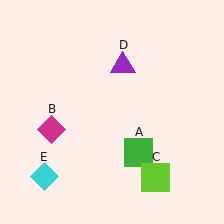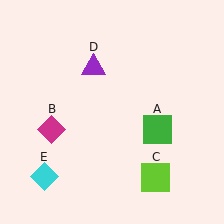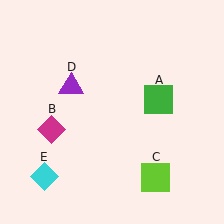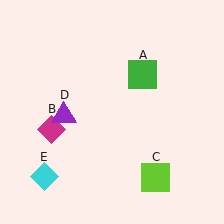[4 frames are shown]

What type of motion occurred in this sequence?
The green square (object A), purple triangle (object D) rotated counterclockwise around the center of the scene.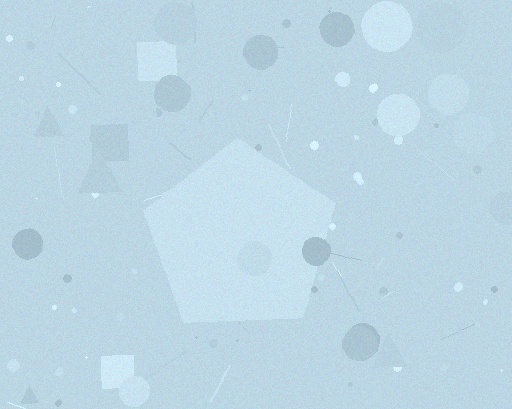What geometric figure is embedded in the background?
A pentagon is embedded in the background.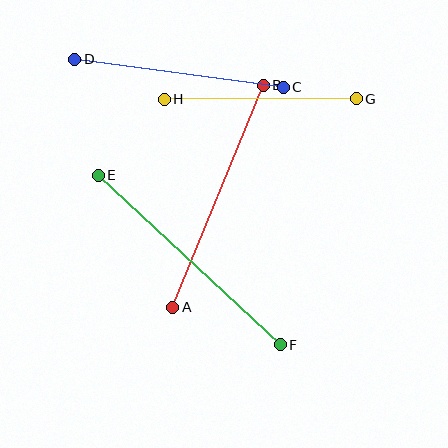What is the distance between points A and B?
The distance is approximately 240 pixels.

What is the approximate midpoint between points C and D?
The midpoint is at approximately (179, 73) pixels.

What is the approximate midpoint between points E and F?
The midpoint is at approximately (189, 260) pixels.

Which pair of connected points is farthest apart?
Points E and F are farthest apart.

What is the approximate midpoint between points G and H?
The midpoint is at approximately (260, 99) pixels.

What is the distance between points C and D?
The distance is approximately 210 pixels.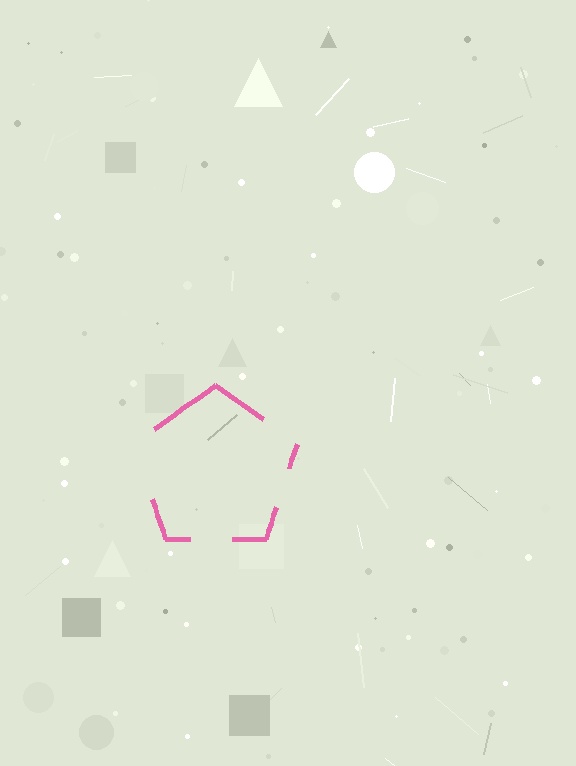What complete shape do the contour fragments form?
The contour fragments form a pentagon.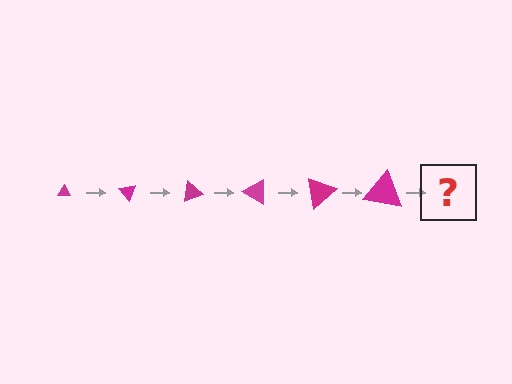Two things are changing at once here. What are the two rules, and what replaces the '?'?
The two rules are that the triangle grows larger each step and it rotates 50 degrees each step. The '?' should be a triangle, larger than the previous one and rotated 300 degrees from the start.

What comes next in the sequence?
The next element should be a triangle, larger than the previous one and rotated 300 degrees from the start.